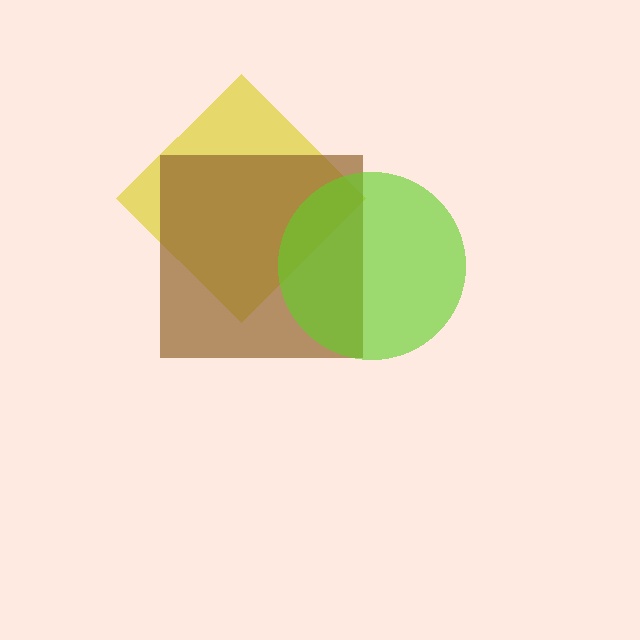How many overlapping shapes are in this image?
There are 3 overlapping shapes in the image.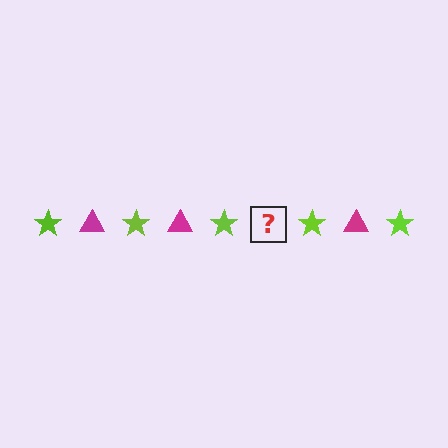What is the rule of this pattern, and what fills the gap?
The rule is that the pattern alternates between lime star and magenta triangle. The gap should be filled with a magenta triangle.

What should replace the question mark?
The question mark should be replaced with a magenta triangle.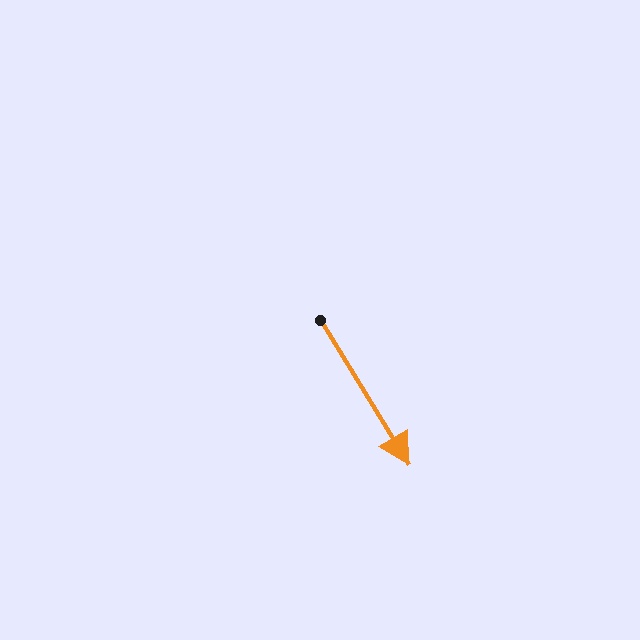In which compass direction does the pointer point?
Southeast.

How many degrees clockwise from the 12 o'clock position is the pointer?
Approximately 148 degrees.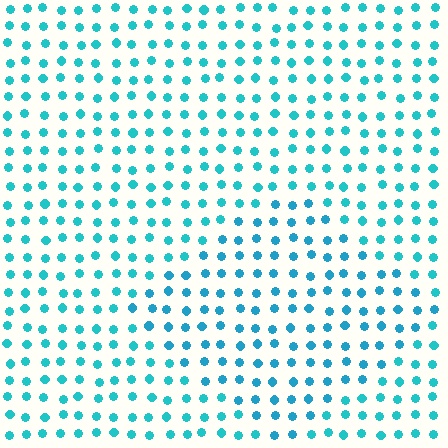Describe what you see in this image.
The image is filled with small cyan elements in a uniform arrangement. A diamond-shaped region is visible where the elements are tinted to a slightly different hue, forming a subtle color boundary.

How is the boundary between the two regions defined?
The boundary is defined purely by a slight shift in hue (about 14 degrees). Spacing, size, and orientation are identical on both sides.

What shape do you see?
I see a diamond.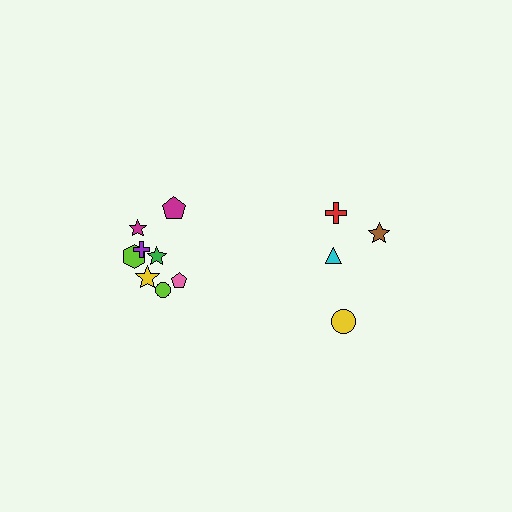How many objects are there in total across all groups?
There are 12 objects.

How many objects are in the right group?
There are 4 objects.